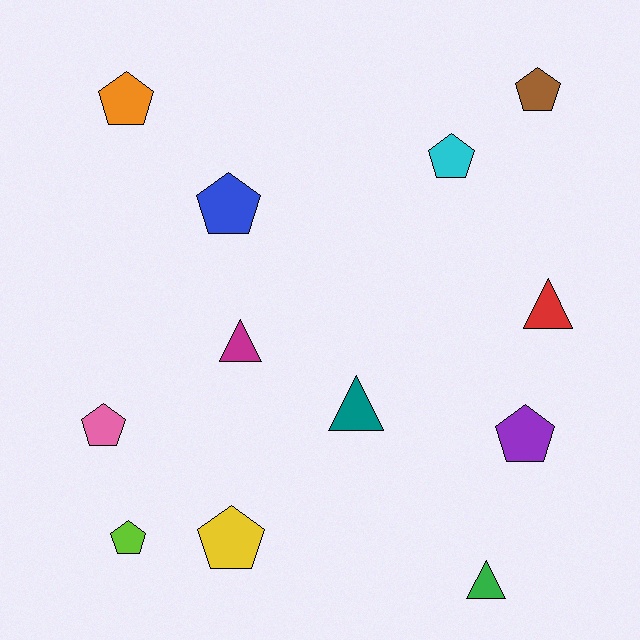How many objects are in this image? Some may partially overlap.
There are 12 objects.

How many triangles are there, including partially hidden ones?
There are 4 triangles.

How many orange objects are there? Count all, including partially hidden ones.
There is 1 orange object.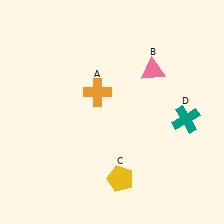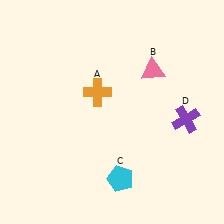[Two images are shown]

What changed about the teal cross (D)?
In Image 1, D is teal. In Image 2, it changed to purple.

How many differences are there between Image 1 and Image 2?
There are 2 differences between the two images.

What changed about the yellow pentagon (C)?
In Image 1, C is yellow. In Image 2, it changed to cyan.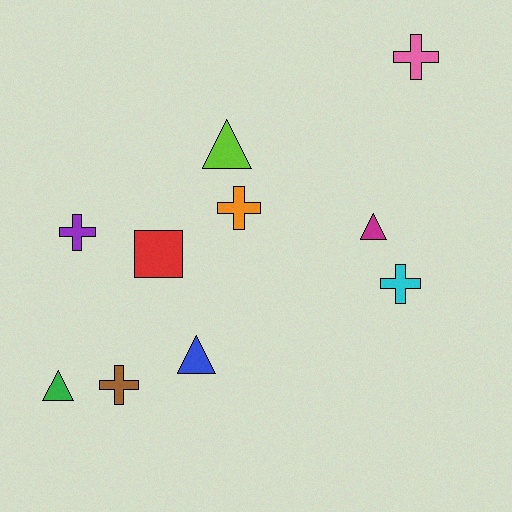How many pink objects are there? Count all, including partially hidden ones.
There is 1 pink object.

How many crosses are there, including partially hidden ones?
There are 5 crosses.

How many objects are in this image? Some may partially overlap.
There are 10 objects.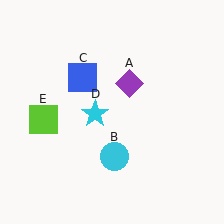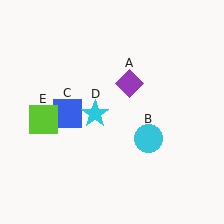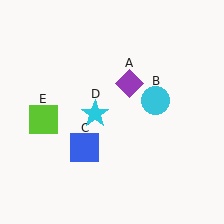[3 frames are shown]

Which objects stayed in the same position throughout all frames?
Purple diamond (object A) and cyan star (object D) and lime square (object E) remained stationary.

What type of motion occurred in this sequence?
The cyan circle (object B), blue square (object C) rotated counterclockwise around the center of the scene.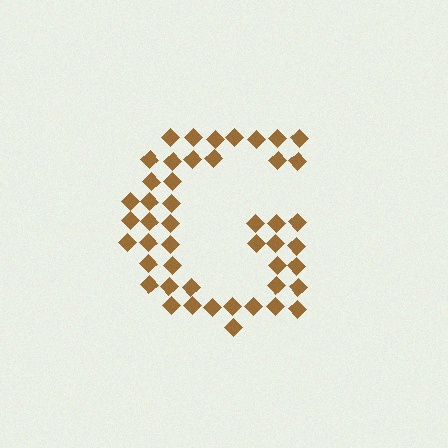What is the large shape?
The large shape is the letter G.